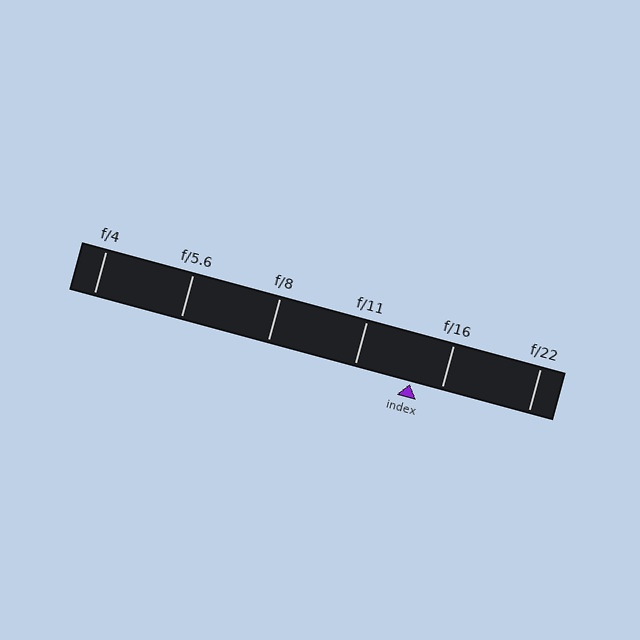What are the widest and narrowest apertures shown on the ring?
The widest aperture shown is f/4 and the narrowest is f/22.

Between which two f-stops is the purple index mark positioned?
The index mark is between f/11 and f/16.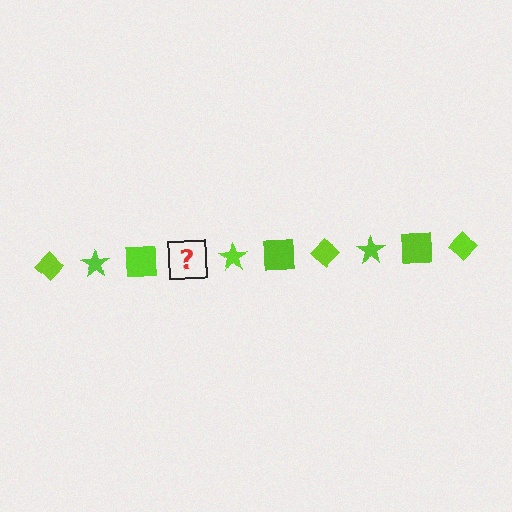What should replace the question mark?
The question mark should be replaced with a lime diamond.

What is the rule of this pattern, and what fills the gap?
The rule is that the pattern cycles through diamond, star, square shapes in lime. The gap should be filled with a lime diamond.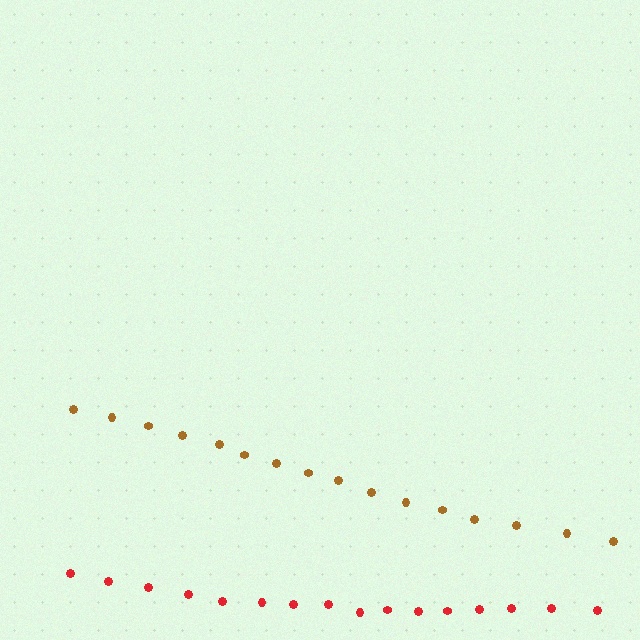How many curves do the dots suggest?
There are 2 distinct paths.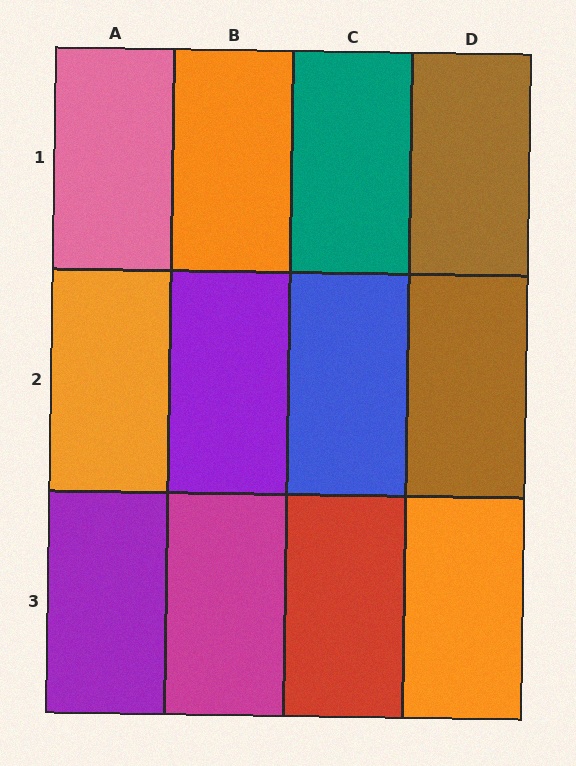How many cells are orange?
3 cells are orange.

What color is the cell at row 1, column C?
Teal.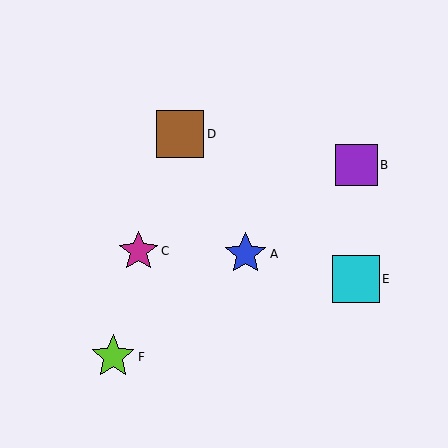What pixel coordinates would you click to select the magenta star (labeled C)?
Click at (138, 251) to select the magenta star C.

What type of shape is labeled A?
Shape A is a blue star.